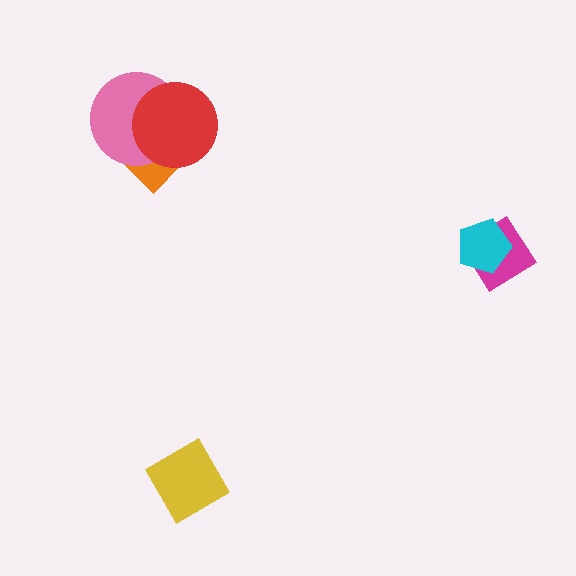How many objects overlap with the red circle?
2 objects overlap with the red circle.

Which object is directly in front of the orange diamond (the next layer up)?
The pink circle is directly in front of the orange diamond.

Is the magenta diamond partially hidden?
Yes, it is partially covered by another shape.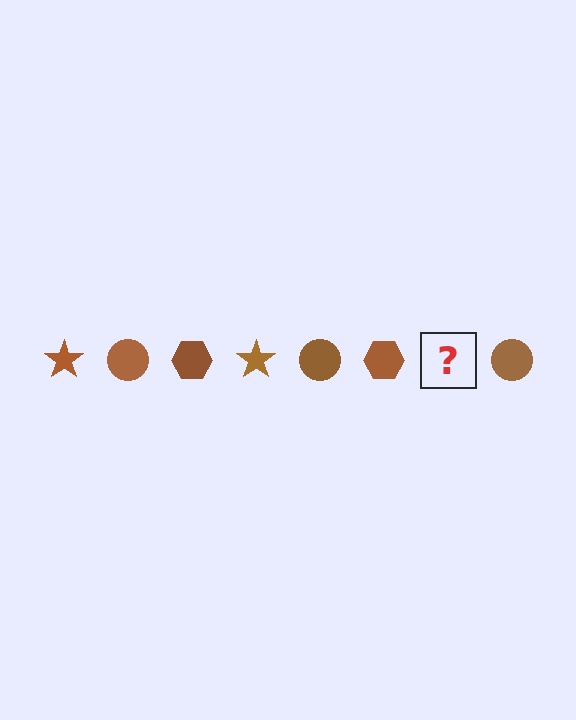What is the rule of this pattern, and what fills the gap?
The rule is that the pattern cycles through star, circle, hexagon shapes in brown. The gap should be filled with a brown star.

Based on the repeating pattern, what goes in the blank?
The blank should be a brown star.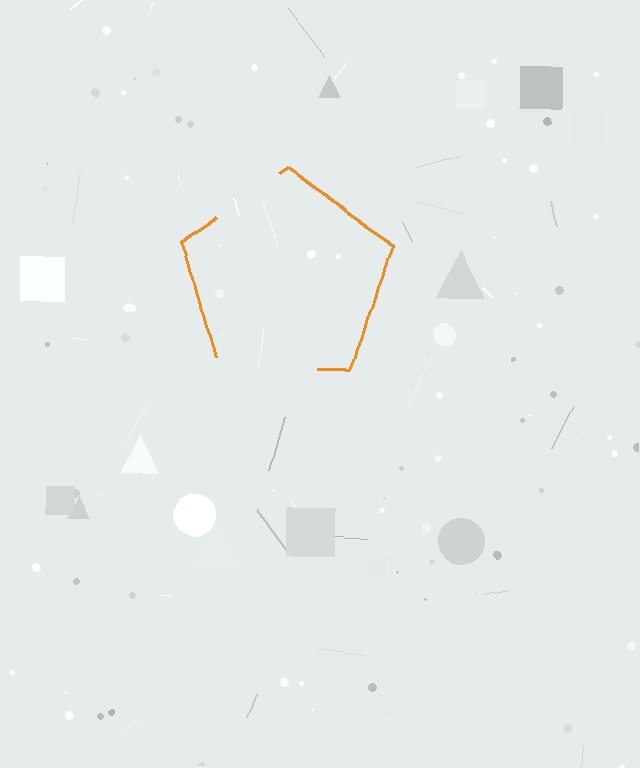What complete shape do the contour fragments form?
The contour fragments form a pentagon.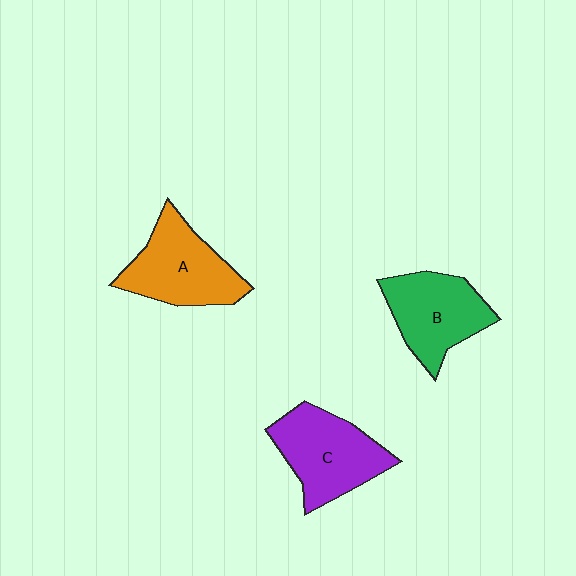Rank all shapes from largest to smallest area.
From largest to smallest: C (purple), A (orange), B (green).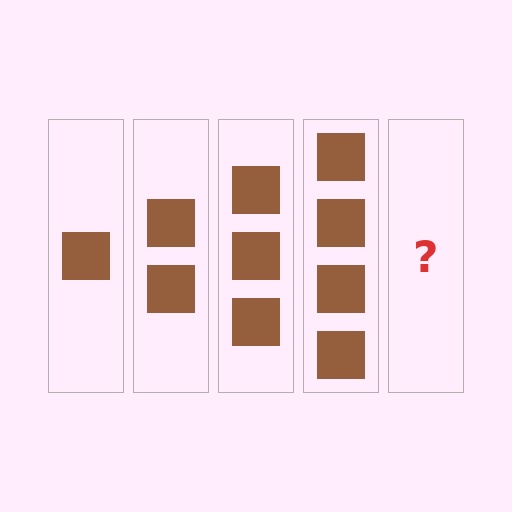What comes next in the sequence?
The next element should be 5 squares.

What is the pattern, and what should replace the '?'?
The pattern is that each step adds one more square. The '?' should be 5 squares.